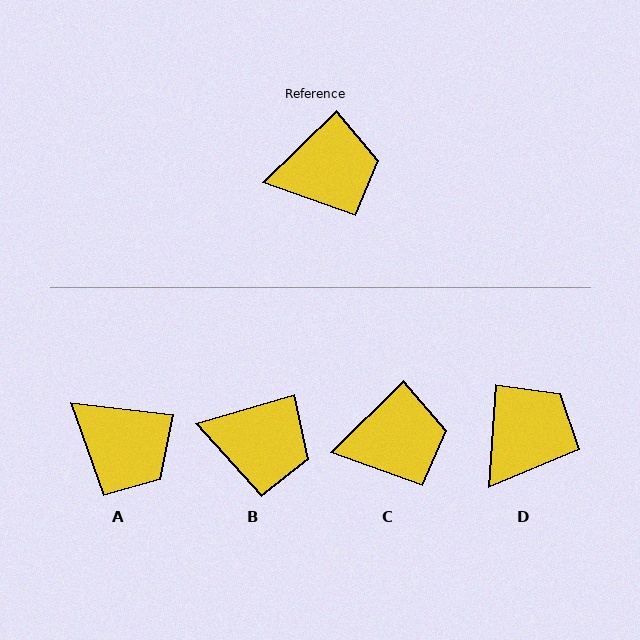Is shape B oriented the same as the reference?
No, it is off by about 28 degrees.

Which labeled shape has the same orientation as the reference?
C.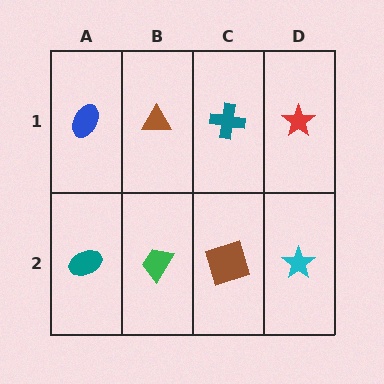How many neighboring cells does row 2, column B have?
3.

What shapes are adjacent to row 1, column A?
A teal ellipse (row 2, column A), a brown triangle (row 1, column B).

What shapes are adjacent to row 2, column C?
A teal cross (row 1, column C), a green trapezoid (row 2, column B), a cyan star (row 2, column D).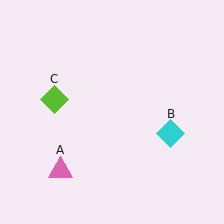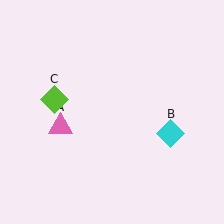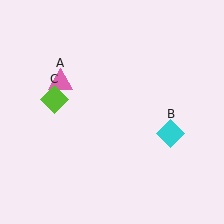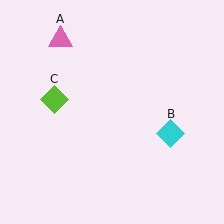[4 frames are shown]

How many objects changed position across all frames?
1 object changed position: pink triangle (object A).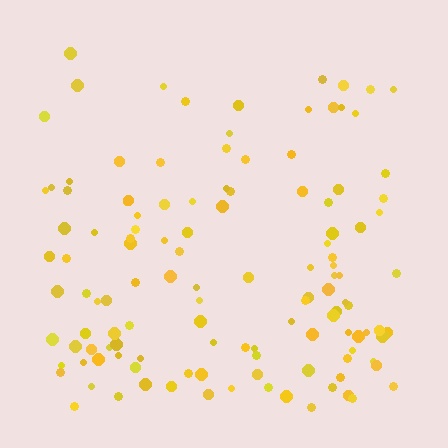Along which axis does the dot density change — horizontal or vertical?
Vertical.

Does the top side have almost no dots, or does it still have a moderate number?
Still a moderate number, just noticeably fewer than the bottom.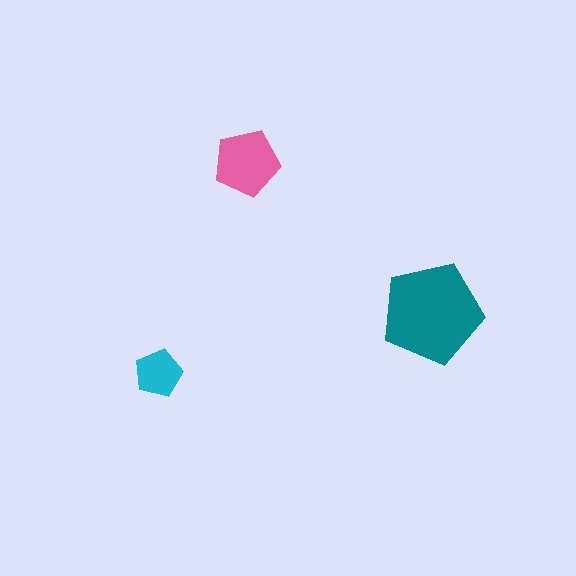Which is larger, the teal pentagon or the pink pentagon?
The teal one.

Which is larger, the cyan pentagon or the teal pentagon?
The teal one.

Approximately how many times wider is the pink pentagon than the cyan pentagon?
About 1.5 times wider.